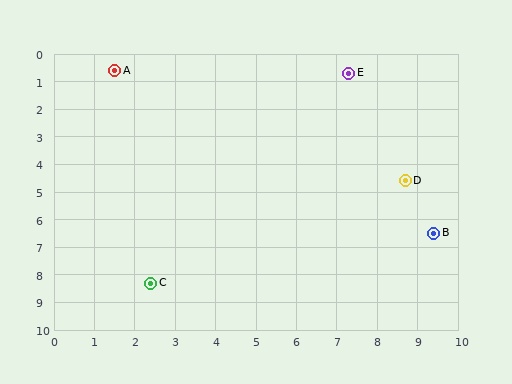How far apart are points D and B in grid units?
Points D and B are about 2.0 grid units apart.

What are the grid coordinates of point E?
Point E is at approximately (7.3, 0.7).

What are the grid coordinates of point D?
Point D is at approximately (8.7, 4.6).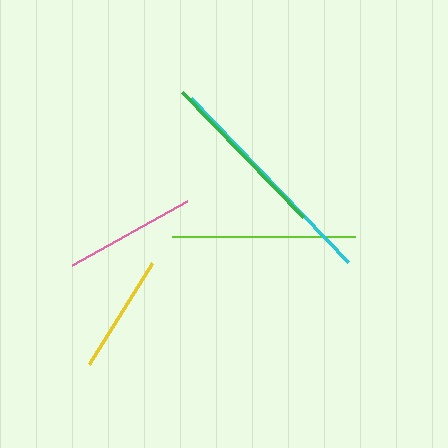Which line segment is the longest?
The cyan line is the longest at approximately 227 pixels.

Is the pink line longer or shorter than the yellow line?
The pink line is longer than the yellow line.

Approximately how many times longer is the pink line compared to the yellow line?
The pink line is approximately 1.1 times the length of the yellow line.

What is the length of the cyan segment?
The cyan segment is approximately 227 pixels long.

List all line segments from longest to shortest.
From longest to shortest: cyan, lime, green, pink, yellow.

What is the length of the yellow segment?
The yellow segment is approximately 119 pixels long.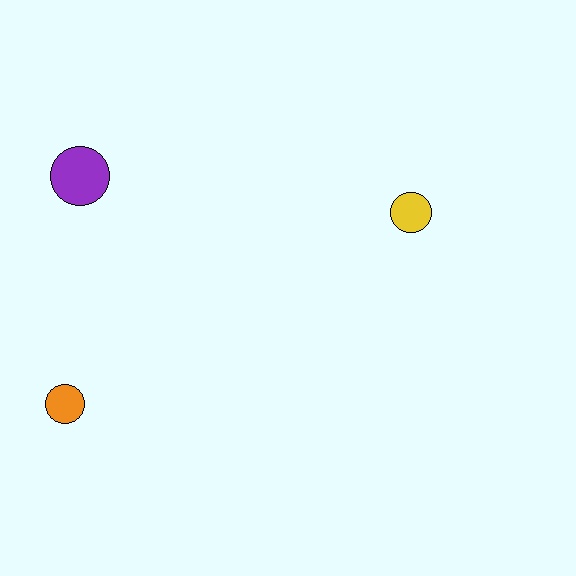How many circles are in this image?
There are 3 circles.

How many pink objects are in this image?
There are no pink objects.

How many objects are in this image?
There are 3 objects.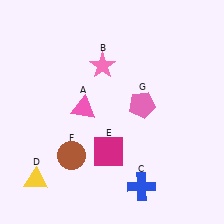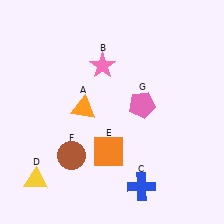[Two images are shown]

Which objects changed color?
A changed from pink to orange. E changed from magenta to orange.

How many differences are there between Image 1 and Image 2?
There are 2 differences between the two images.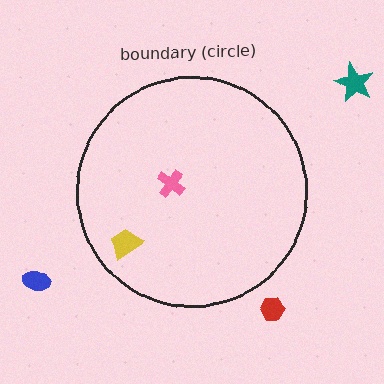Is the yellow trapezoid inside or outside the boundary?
Inside.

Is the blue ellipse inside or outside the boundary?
Outside.